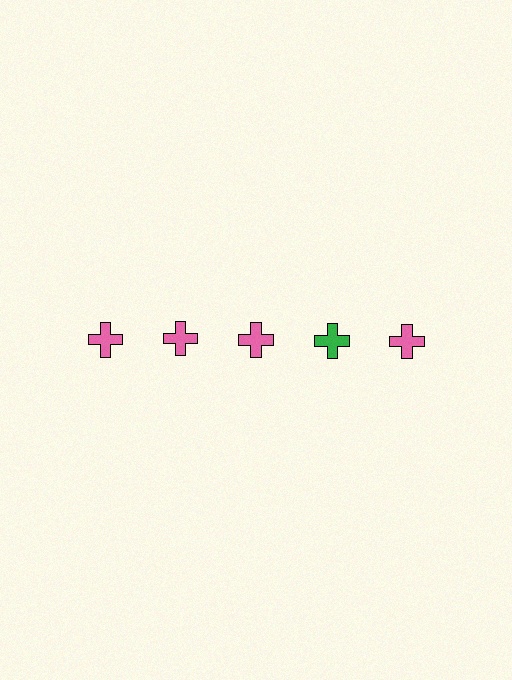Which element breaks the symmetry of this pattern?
The green cross in the top row, second from right column breaks the symmetry. All other shapes are pink crosses.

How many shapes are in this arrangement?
There are 5 shapes arranged in a grid pattern.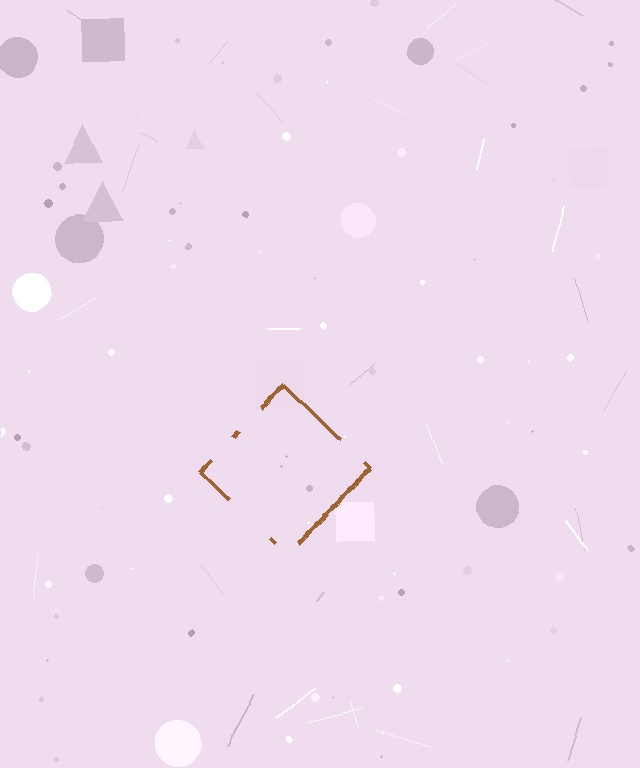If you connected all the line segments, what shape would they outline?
They would outline a diamond.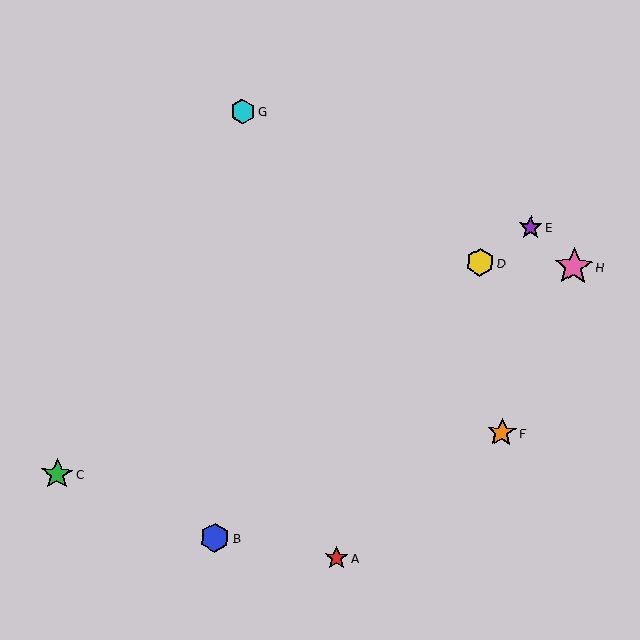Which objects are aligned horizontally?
Objects D, H are aligned horizontally.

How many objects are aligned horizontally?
2 objects (D, H) are aligned horizontally.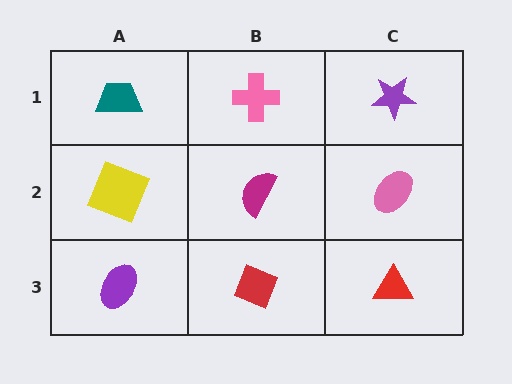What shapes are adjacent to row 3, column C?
A pink ellipse (row 2, column C), a red diamond (row 3, column B).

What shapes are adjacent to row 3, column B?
A magenta semicircle (row 2, column B), a purple ellipse (row 3, column A), a red triangle (row 3, column C).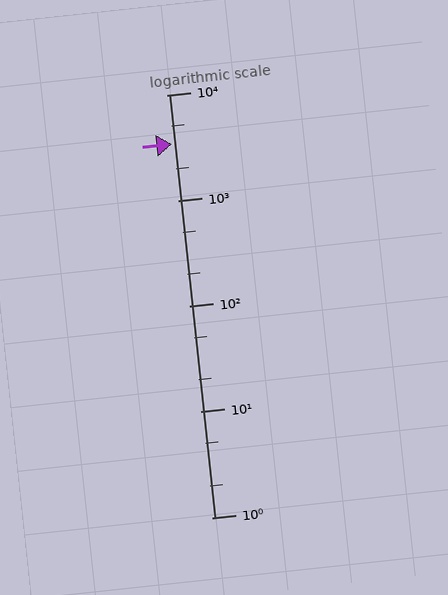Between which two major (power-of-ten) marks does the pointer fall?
The pointer is between 1000 and 10000.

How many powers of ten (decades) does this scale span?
The scale spans 4 decades, from 1 to 10000.